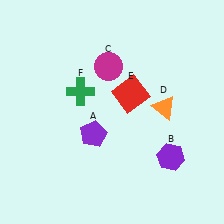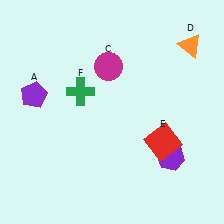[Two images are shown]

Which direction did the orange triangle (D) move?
The orange triangle (D) moved up.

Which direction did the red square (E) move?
The red square (E) moved down.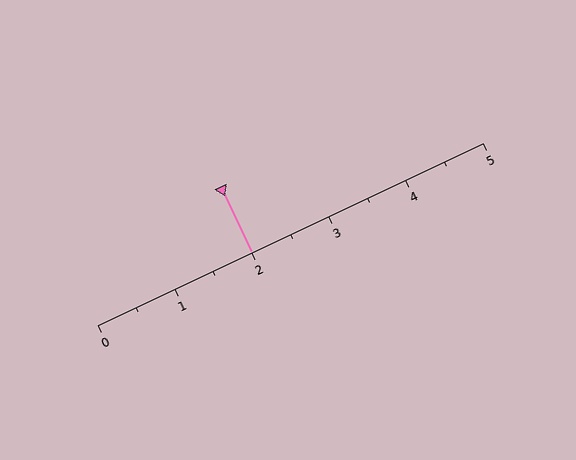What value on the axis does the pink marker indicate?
The marker indicates approximately 2.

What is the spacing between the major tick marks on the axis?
The major ticks are spaced 1 apart.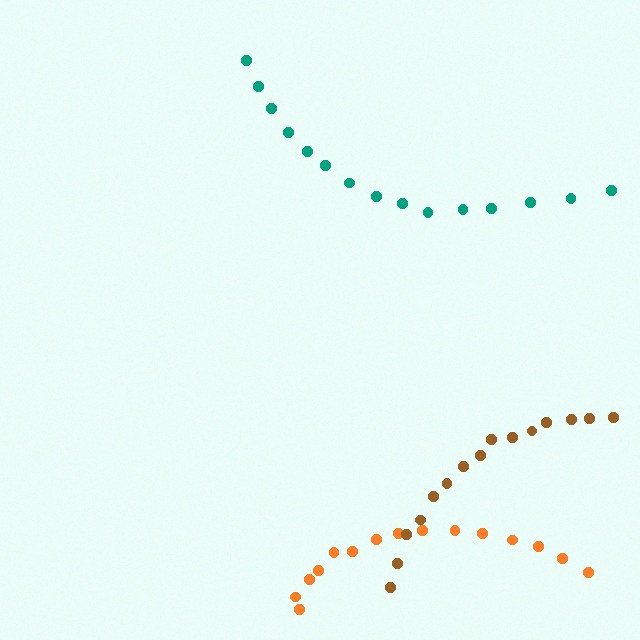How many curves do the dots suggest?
There are 3 distinct paths.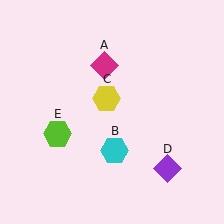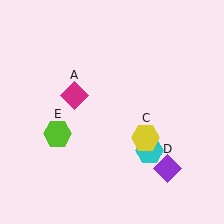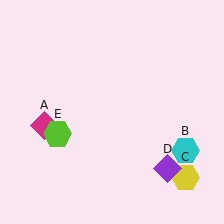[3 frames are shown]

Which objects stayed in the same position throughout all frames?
Purple diamond (object D) and lime hexagon (object E) remained stationary.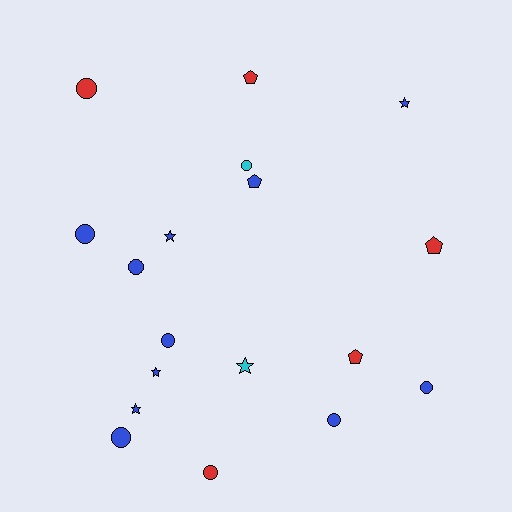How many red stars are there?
There are no red stars.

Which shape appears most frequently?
Circle, with 9 objects.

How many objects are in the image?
There are 18 objects.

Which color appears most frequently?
Blue, with 11 objects.